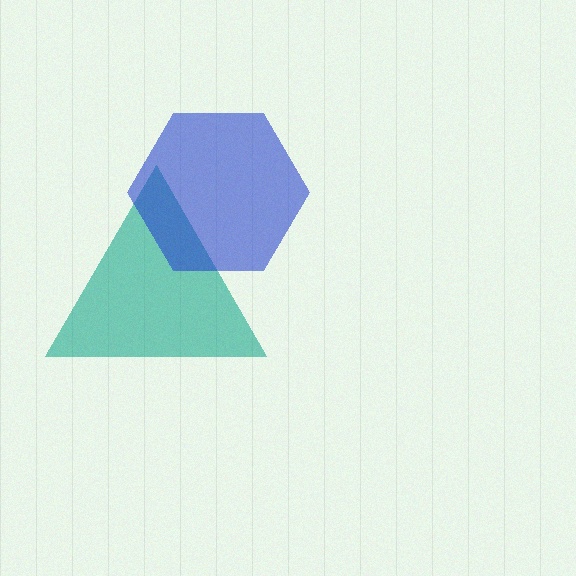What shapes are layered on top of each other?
The layered shapes are: a teal triangle, a blue hexagon.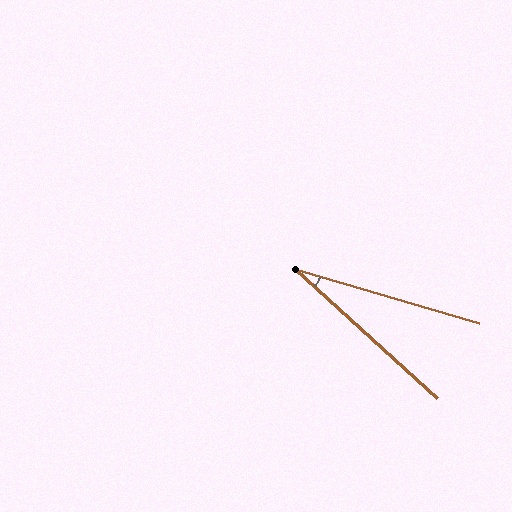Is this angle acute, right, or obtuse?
It is acute.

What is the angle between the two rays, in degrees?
Approximately 26 degrees.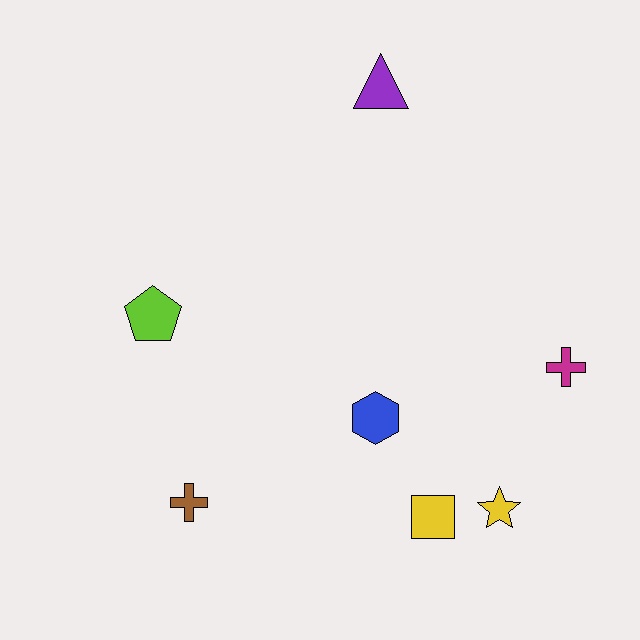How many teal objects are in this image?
There are no teal objects.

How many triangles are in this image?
There is 1 triangle.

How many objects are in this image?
There are 7 objects.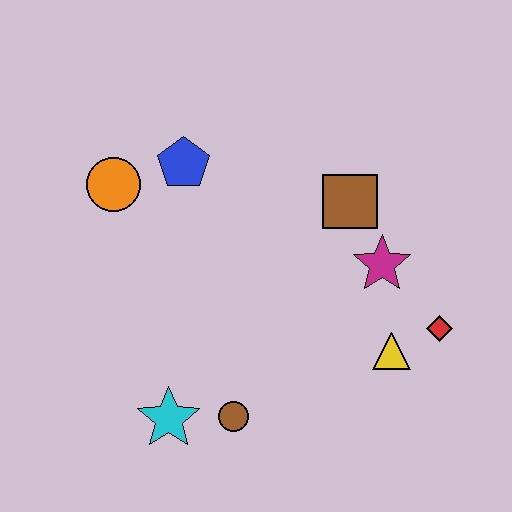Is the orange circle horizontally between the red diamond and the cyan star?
No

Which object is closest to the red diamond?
The yellow triangle is closest to the red diamond.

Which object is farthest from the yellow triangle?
The orange circle is farthest from the yellow triangle.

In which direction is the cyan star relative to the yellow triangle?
The cyan star is to the left of the yellow triangle.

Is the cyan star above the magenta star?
No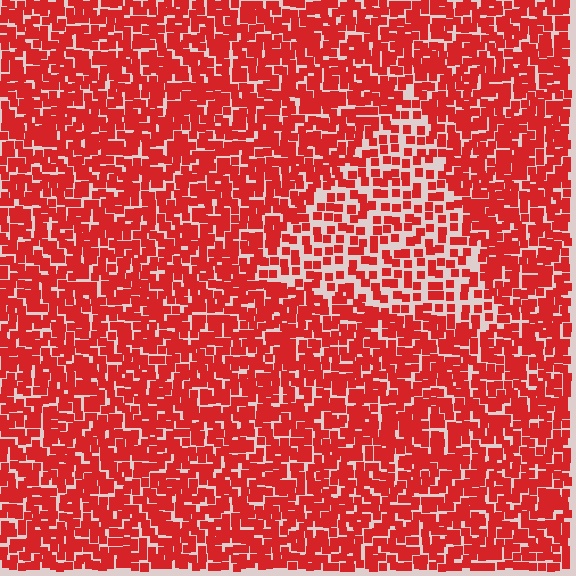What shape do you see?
I see a triangle.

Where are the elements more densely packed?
The elements are more densely packed outside the triangle boundary.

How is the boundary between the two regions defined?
The boundary is defined by a change in element density (approximately 1.8x ratio). All elements are the same color, size, and shape.